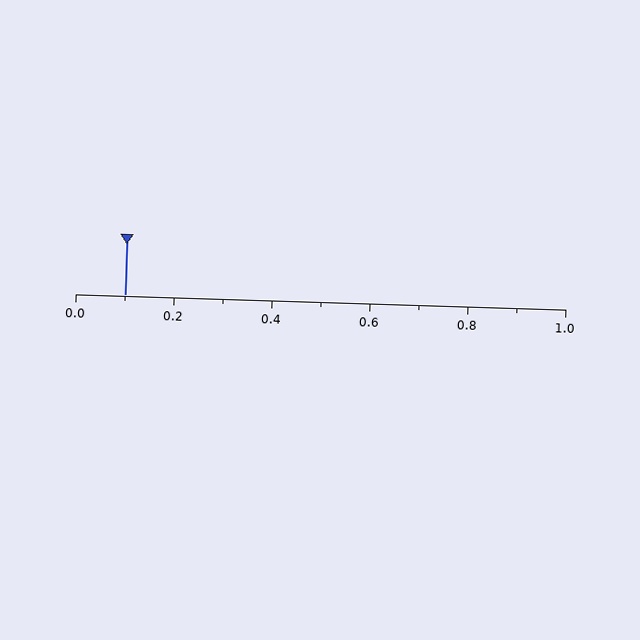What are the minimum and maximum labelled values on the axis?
The axis runs from 0.0 to 1.0.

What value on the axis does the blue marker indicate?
The marker indicates approximately 0.1.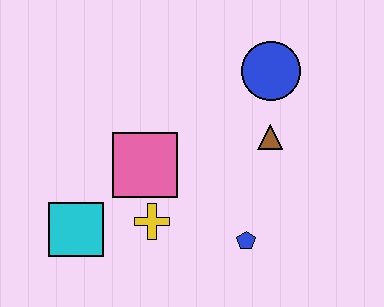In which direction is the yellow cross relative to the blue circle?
The yellow cross is below the blue circle.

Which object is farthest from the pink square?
The blue circle is farthest from the pink square.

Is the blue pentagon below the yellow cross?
Yes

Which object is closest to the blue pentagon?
The yellow cross is closest to the blue pentagon.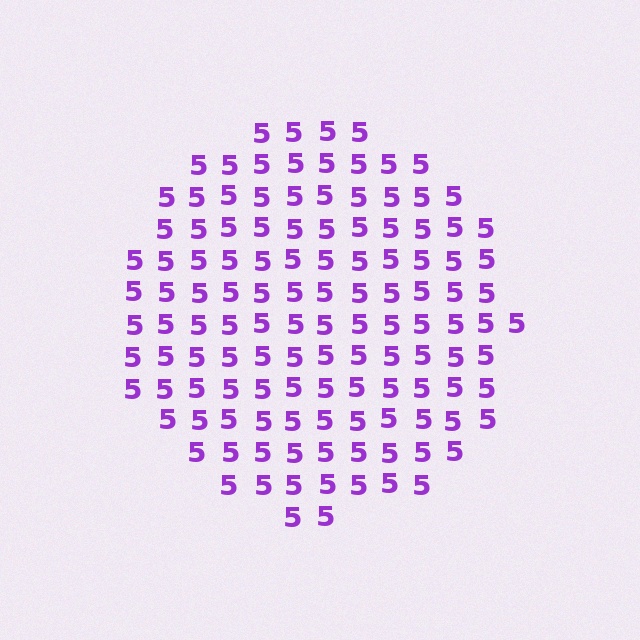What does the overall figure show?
The overall figure shows a circle.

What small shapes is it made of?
It is made of small digit 5's.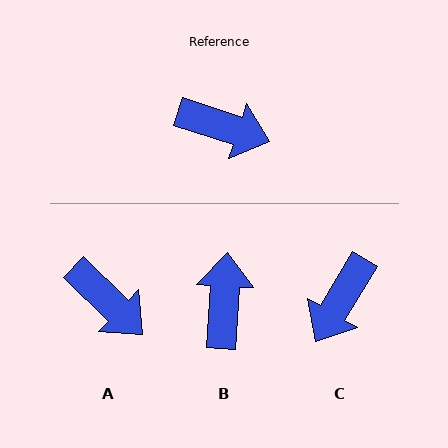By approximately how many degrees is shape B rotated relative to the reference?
Approximately 105 degrees counter-clockwise.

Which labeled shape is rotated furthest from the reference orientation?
B, about 105 degrees away.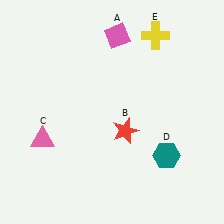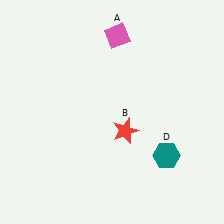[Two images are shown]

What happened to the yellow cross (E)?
The yellow cross (E) was removed in Image 2. It was in the top-right area of Image 1.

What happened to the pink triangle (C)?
The pink triangle (C) was removed in Image 2. It was in the bottom-left area of Image 1.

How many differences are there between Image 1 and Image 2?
There are 2 differences between the two images.